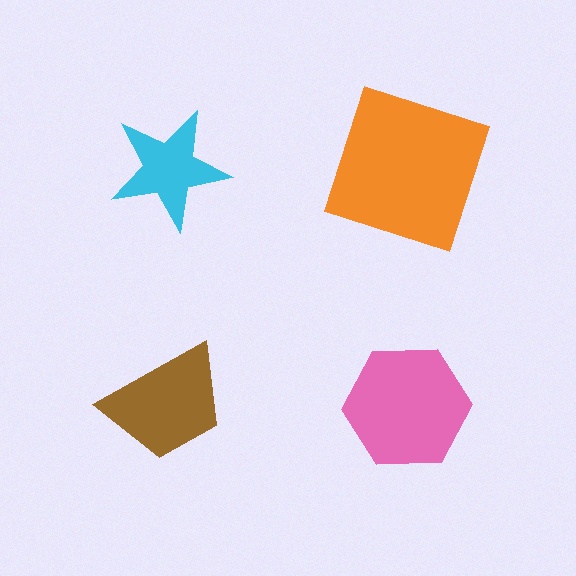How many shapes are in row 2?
2 shapes.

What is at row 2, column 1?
A brown trapezoid.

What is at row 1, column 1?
A cyan star.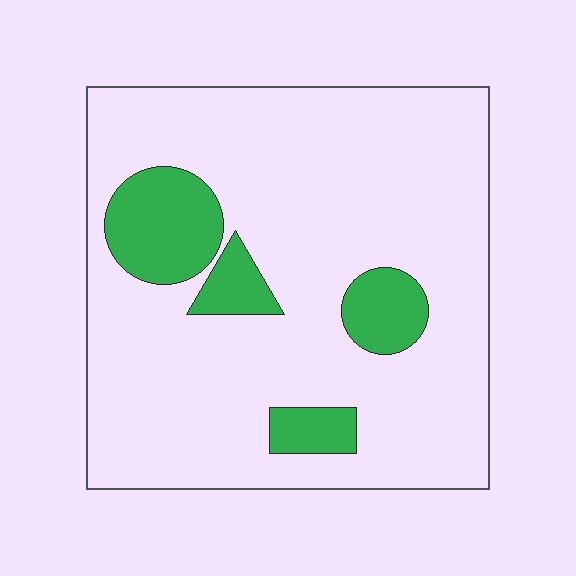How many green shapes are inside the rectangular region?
4.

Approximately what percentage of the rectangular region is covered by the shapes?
Approximately 15%.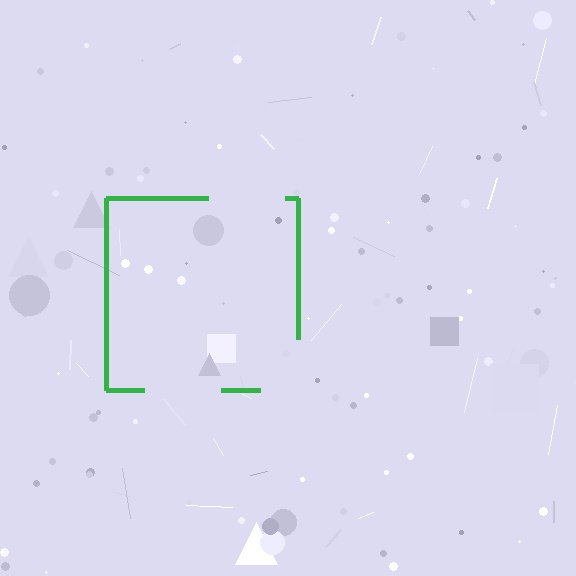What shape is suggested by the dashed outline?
The dashed outline suggests a square.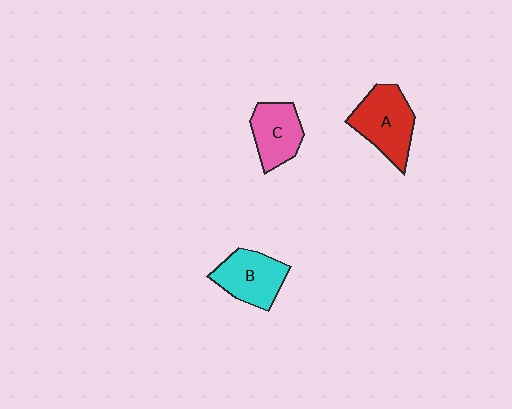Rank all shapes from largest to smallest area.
From largest to smallest: A (red), B (cyan), C (pink).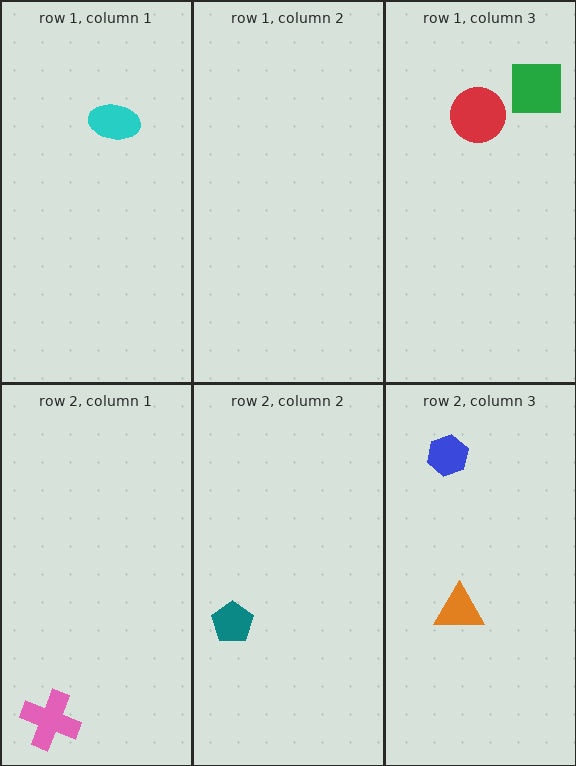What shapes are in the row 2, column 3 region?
The blue hexagon, the orange triangle.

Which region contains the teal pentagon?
The row 2, column 2 region.